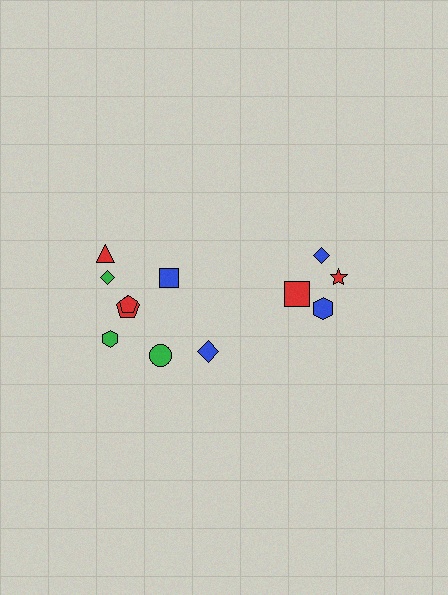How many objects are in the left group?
There are 8 objects.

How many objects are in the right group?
There are 4 objects.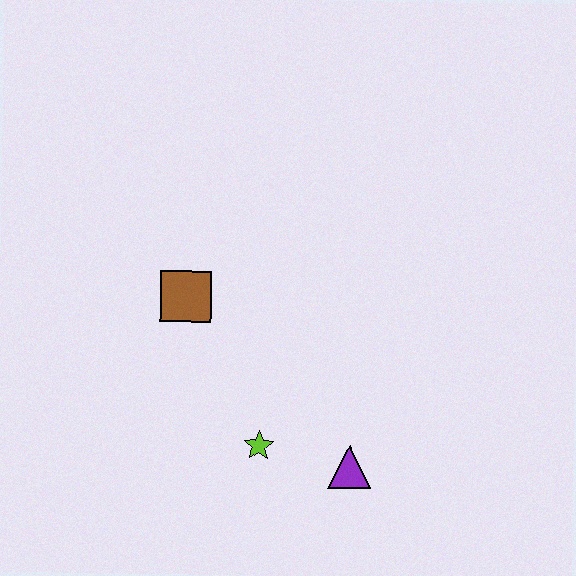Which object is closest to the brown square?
The lime star is closest to the brown square.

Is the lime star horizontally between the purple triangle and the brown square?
Yes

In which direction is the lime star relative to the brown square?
The lime star is below the brown square.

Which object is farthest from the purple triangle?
The brown square is farthest from the purple triangle.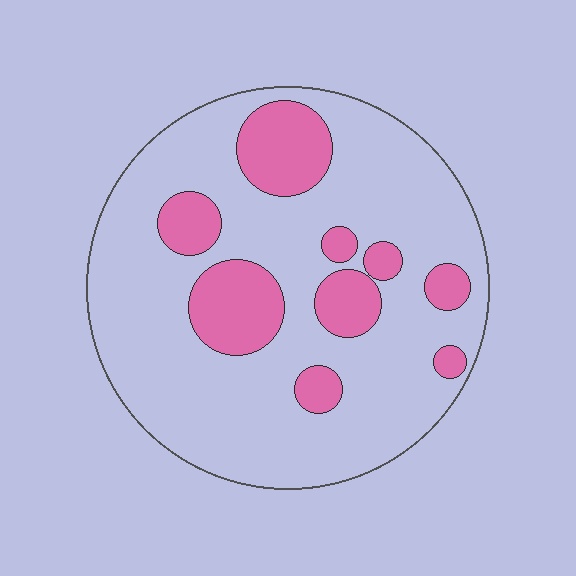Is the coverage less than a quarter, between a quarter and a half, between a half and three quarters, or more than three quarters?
Less than a quarter.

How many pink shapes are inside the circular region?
9.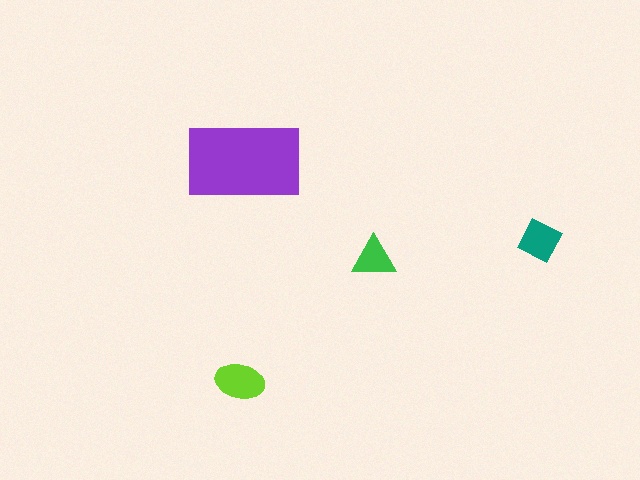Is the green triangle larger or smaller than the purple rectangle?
Smaller.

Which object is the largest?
The purple rectangle.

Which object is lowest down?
The lime ellipse is bottommost.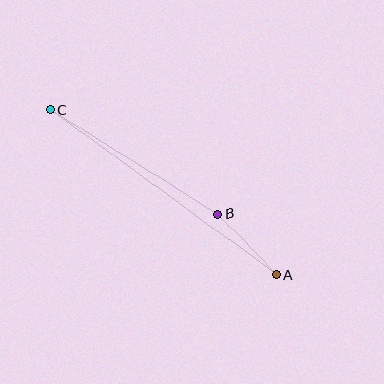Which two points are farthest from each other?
Points A and C are farthest from each other.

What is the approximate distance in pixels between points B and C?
The distance between B and C is approximately 198 pixels.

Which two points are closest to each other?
Points A and B are closest to each other.